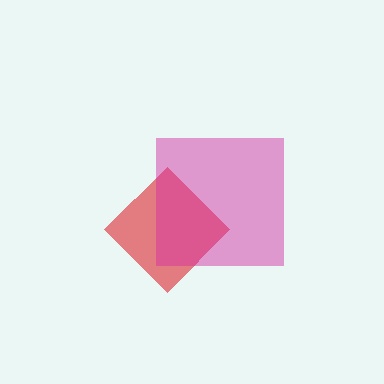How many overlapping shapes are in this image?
There are 2 overlapping shapes in the image.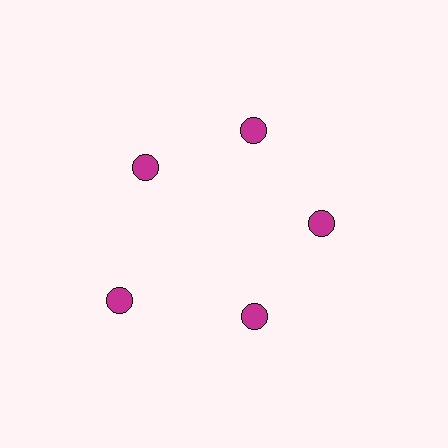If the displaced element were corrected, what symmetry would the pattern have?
It would have 5-fold rotational symmetry — the pattern would map onto itself every 72 degrees.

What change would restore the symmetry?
The symmetry would be restored by moving it inward, back onto the ring so that all 5 circles sit at equal angles and equal distance from the center.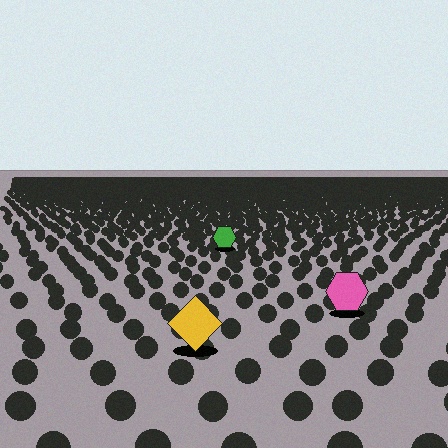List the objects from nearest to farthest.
From nearest to farthest: the yellow diamond, the pink hexagon, the green hexagon.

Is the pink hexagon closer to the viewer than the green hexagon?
Yes. The pink hexagon is closer — you can tell from the texture gradient: the ground texture is coarser near it.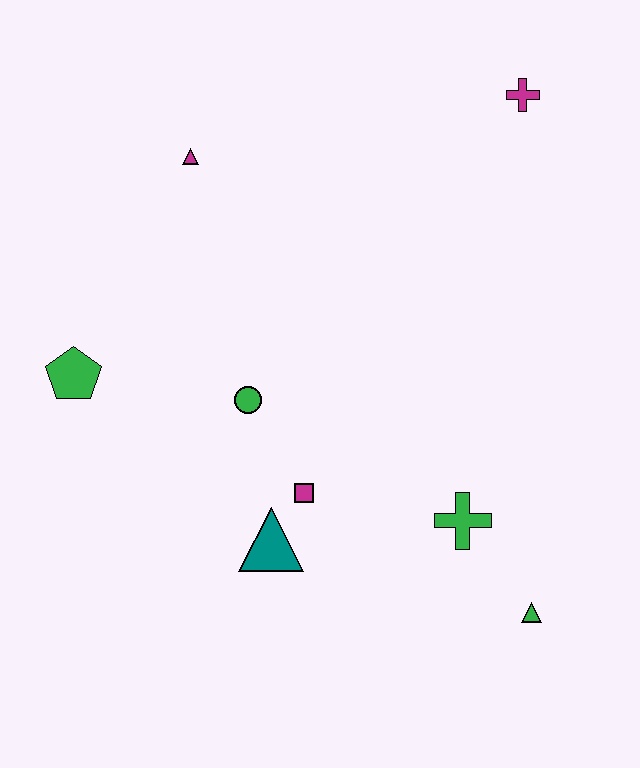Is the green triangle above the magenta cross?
No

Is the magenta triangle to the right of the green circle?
No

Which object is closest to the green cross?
The green triangle is closest to the green cross.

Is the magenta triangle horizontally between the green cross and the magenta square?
No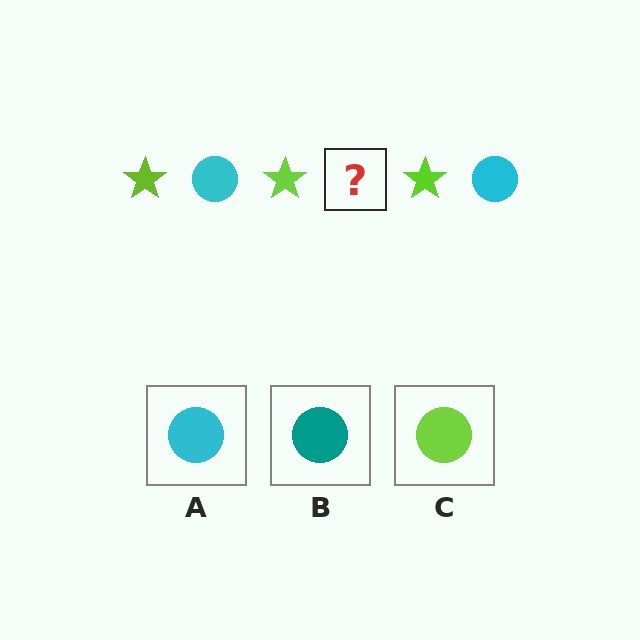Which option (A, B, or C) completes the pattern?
A.